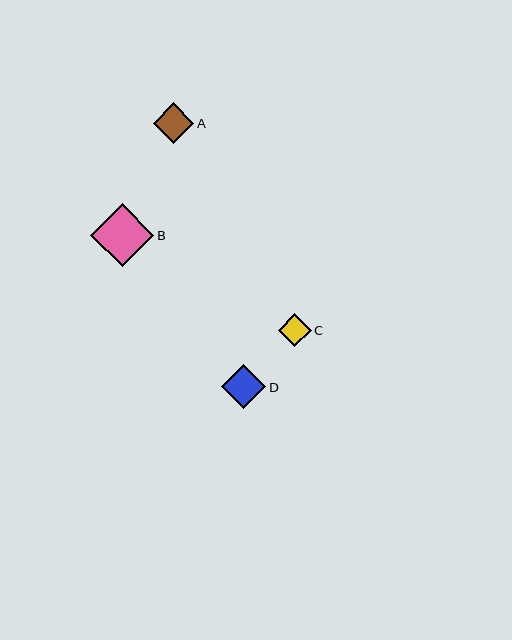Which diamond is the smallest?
Diamond C is the smallest with a size of approximately 33 pixels.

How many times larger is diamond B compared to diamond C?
Diamond B is approximately 1.9 times the size of diamond C.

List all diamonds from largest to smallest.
From largest to smallest: B, D, A, C.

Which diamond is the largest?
Diamond B is the largest with a size of approximately 63 pixels.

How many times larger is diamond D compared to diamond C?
Diamond D is approximately 1.3 times the size of diamond C.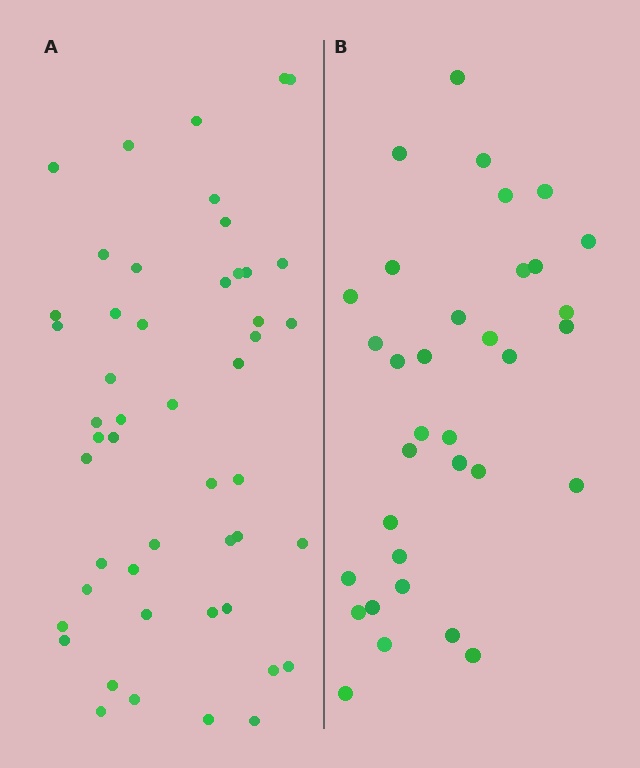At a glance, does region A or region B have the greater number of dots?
Region A (the left region) has more dots.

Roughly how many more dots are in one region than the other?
Region A has approximately 15 more dots than region B.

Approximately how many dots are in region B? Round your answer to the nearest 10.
About 30 dots. (The exact count is 34, which rounds to 30.)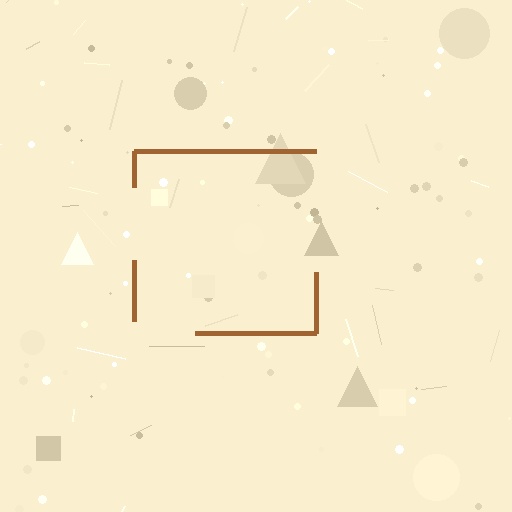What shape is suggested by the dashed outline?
The dashed outline suggests a square.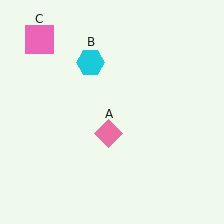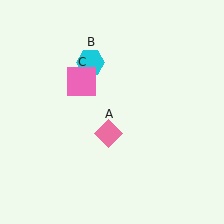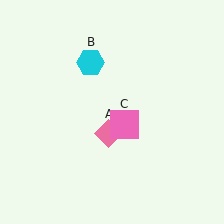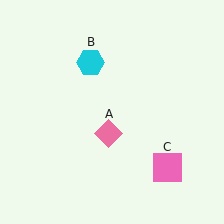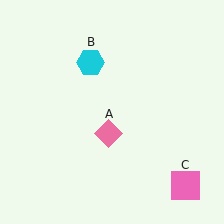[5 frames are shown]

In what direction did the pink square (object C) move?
The pink square (object C) moved down and to the right.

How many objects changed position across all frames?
1 object changed position: pink square (object C).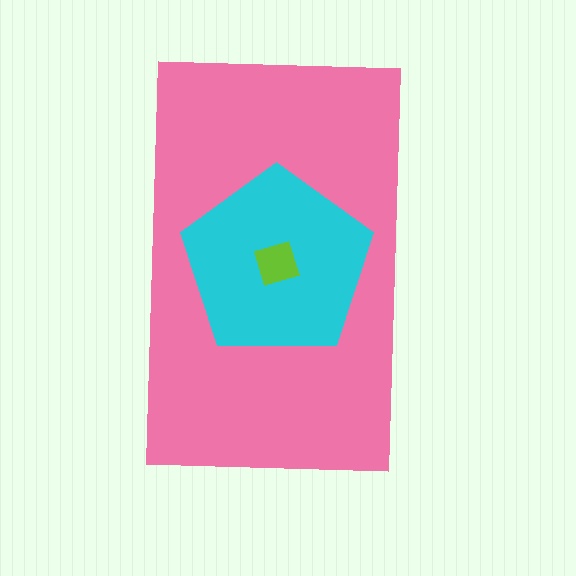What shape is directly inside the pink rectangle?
The cyan pentagon.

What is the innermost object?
The lime diamond.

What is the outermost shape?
The pink rectangle.